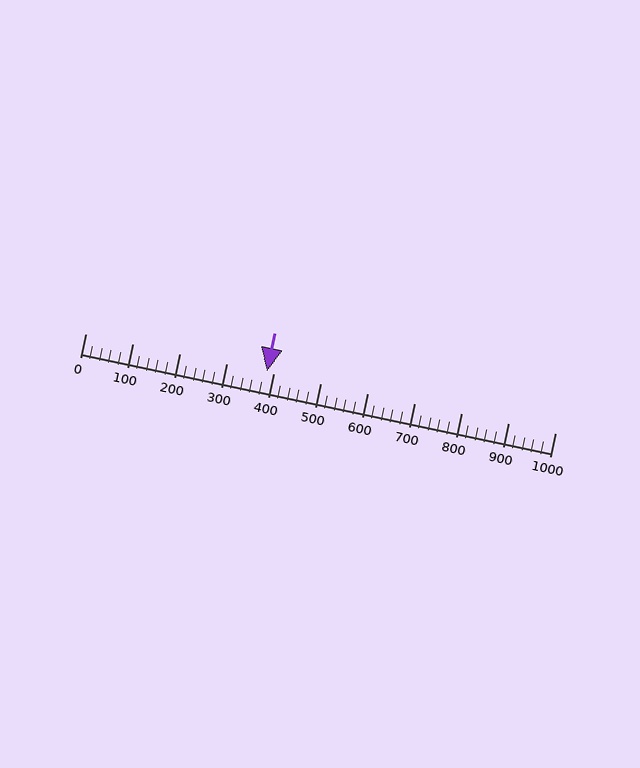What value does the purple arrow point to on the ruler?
The purple arrow points to approximately 387.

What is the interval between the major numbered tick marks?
The major tick marks are spaced 100 units apart.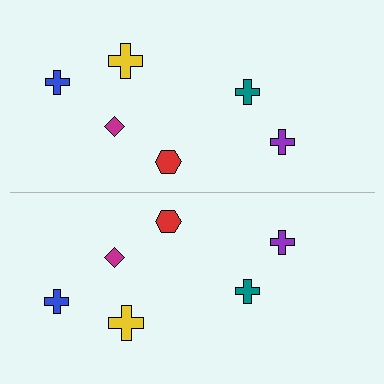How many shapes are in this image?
There are 12 shapes in this image.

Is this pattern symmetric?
Yes, this pattern has bilateral (reflection) symmetry.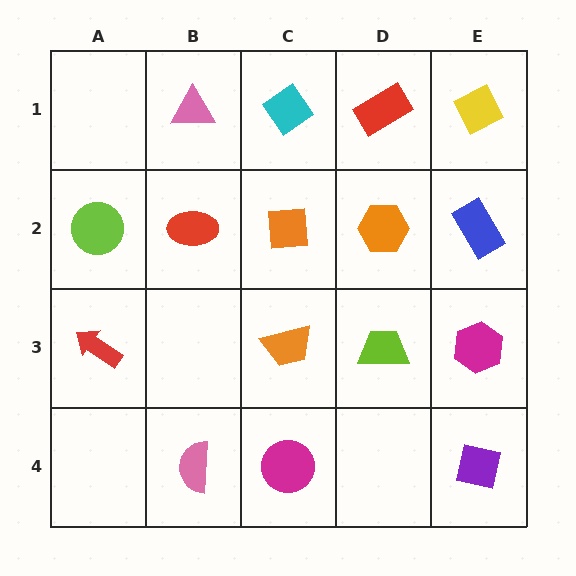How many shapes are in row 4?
3 shapes.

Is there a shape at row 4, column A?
No, that cell is empty.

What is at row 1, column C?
A cyan diamond.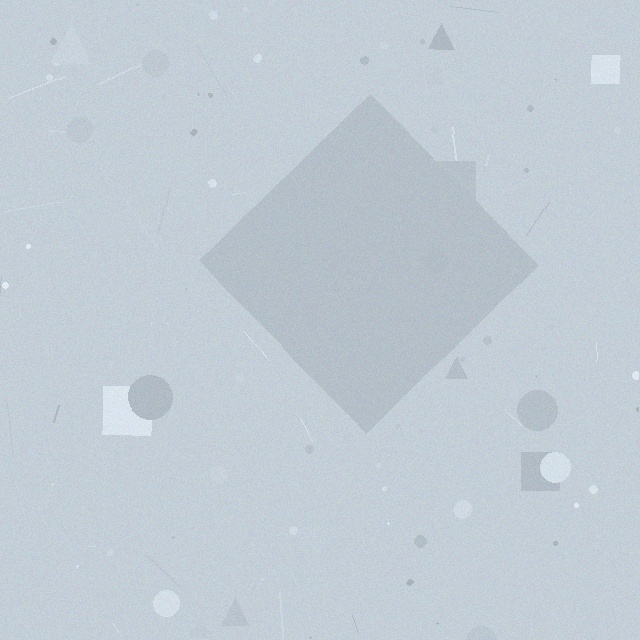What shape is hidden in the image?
A diamond is hidden in the image.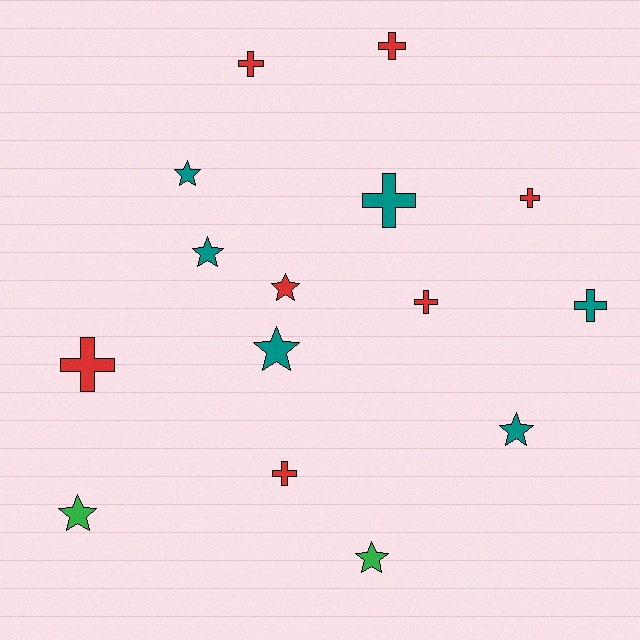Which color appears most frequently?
Red, with 7 objects.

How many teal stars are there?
There are 4 teal stars.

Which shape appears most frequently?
Cross, with 8 objects.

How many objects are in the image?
There are 15 objects.